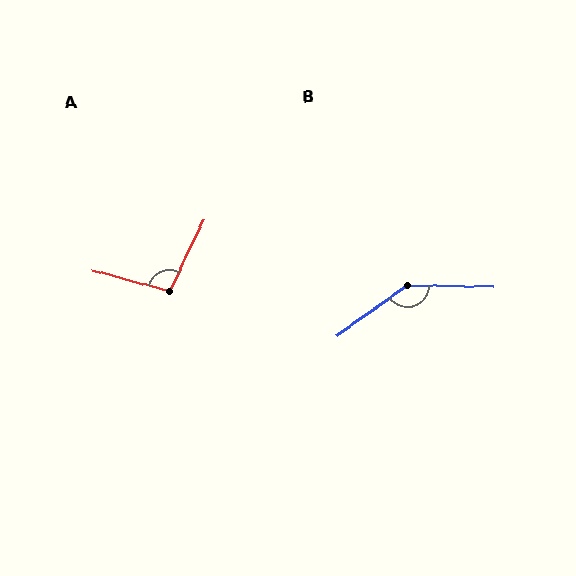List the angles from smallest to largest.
A (101°), B (143°).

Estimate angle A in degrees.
Approximately 101 degrees.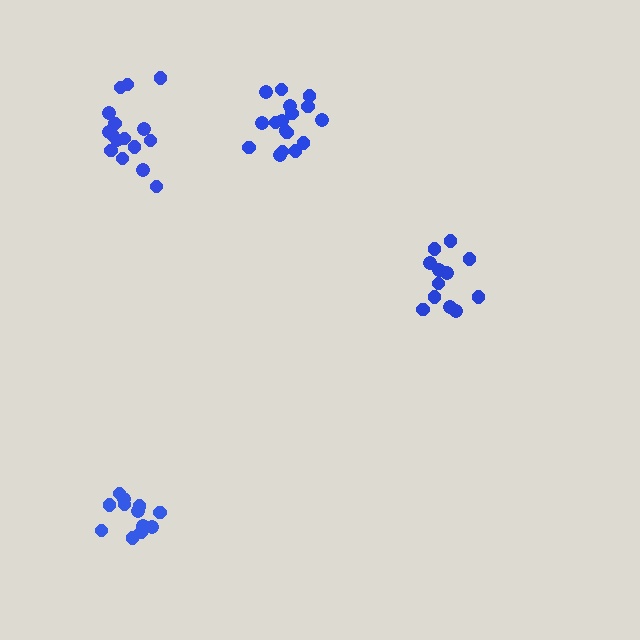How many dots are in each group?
Group 1: 12 dots, Group 2: 17 dots, Group 3: 12 dots, Group 4: 16 dots (57 total).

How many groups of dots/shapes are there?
There are 4 groups.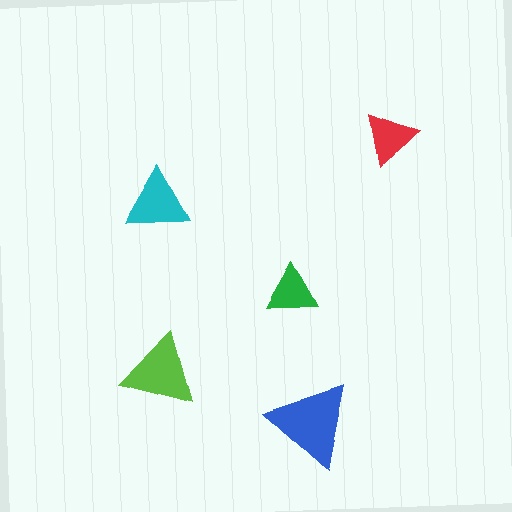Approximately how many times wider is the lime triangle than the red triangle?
About 1.5 times wider.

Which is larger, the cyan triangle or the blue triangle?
The blue one.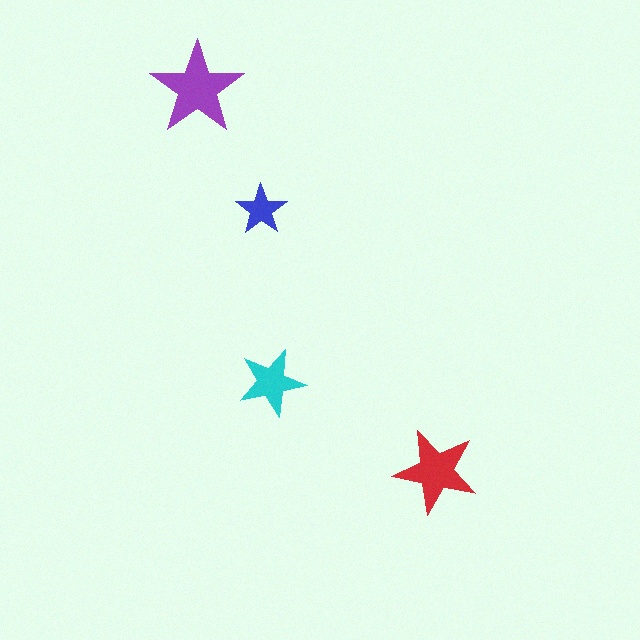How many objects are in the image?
There are 4 objects in the image.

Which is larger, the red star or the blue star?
The red one.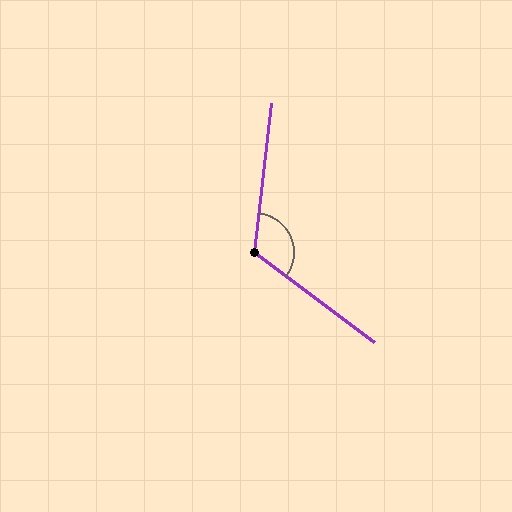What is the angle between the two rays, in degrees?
Approximately 120 degrees.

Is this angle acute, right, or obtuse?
It is obtuse.